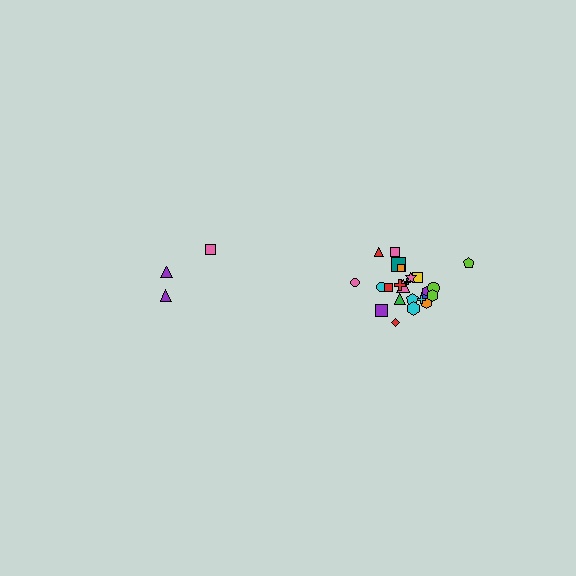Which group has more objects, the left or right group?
The right group.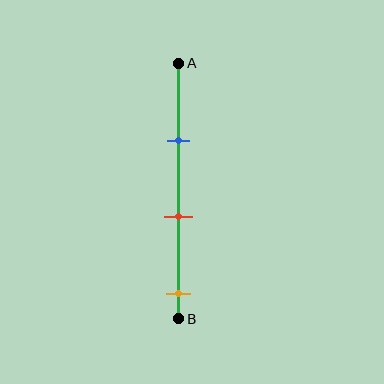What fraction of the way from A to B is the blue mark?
The blue mark is approximately 30% (0.3) of the way from A to B.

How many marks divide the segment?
There are 3 marks dividing the segment.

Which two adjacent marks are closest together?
The blue and red marks are the closest adjacent pair.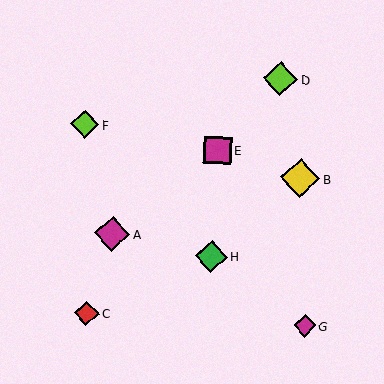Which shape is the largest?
The yellow diamond (labeled B) is the largest.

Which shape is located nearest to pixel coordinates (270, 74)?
The lime diamond (labeled D) at (281, 79) is nearest to that location.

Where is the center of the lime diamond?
The center of the lime diamond is at (281, 79).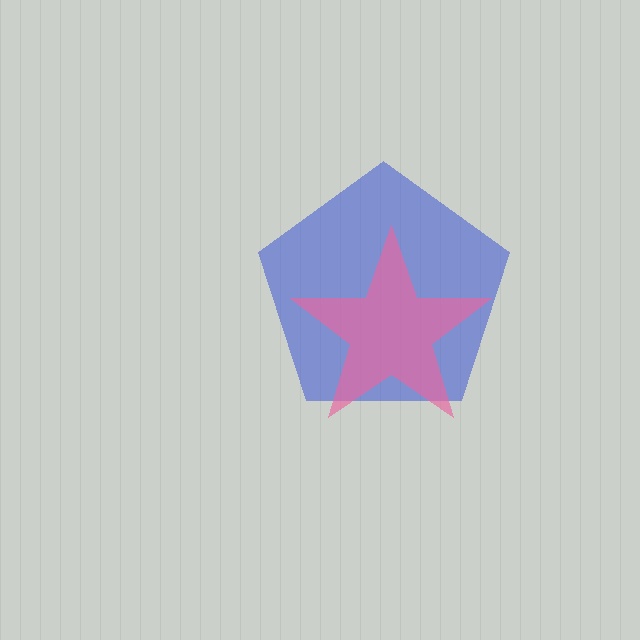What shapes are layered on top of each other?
The layered shapes are: a blue pentagon, a pink star.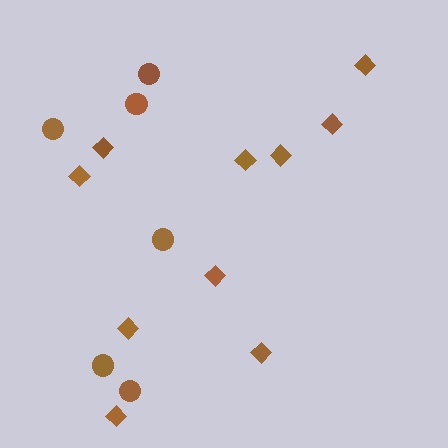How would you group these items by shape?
There are 2 groups: one group of diamonds (10) and one group of circles (6).